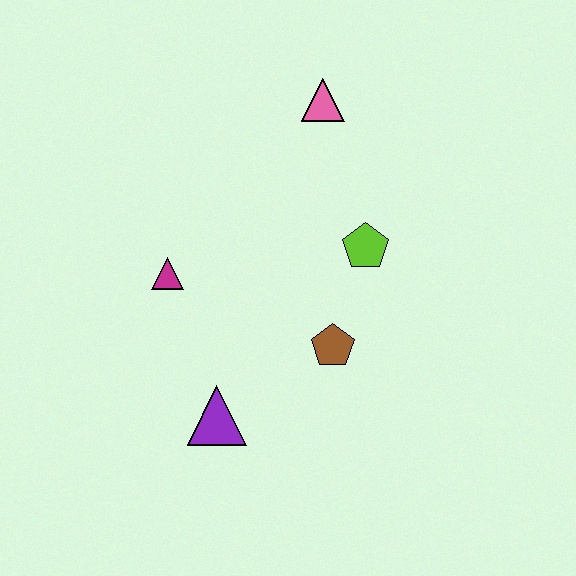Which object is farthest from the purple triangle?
The pink triangle is farthest from the purple triangle.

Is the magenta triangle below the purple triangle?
No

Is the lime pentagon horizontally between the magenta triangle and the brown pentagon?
No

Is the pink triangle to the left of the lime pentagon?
Yes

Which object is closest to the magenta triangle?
The purple triangle is closest to the magenta triangle.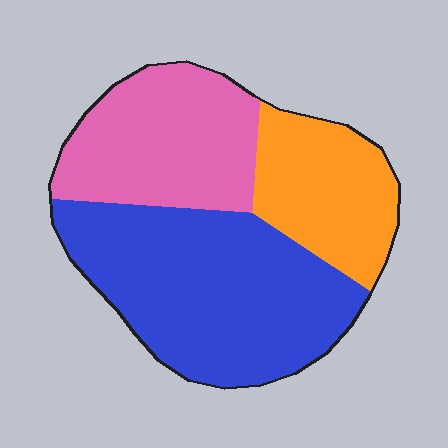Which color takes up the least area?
Orange, at roughly 25%.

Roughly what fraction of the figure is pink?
Pink covers roughly 30% of the figure.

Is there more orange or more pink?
Pink.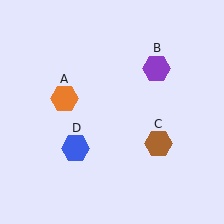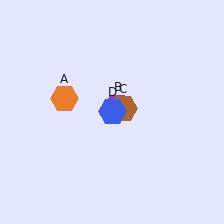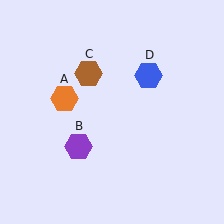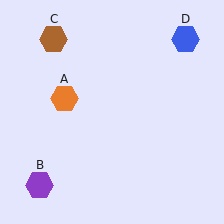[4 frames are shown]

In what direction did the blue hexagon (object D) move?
The blue hexagon (object D) moved up and to the right.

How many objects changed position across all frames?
3 objects changed position: purple hexagon (object B), brown hexagon (object C), blue hexagon (object D).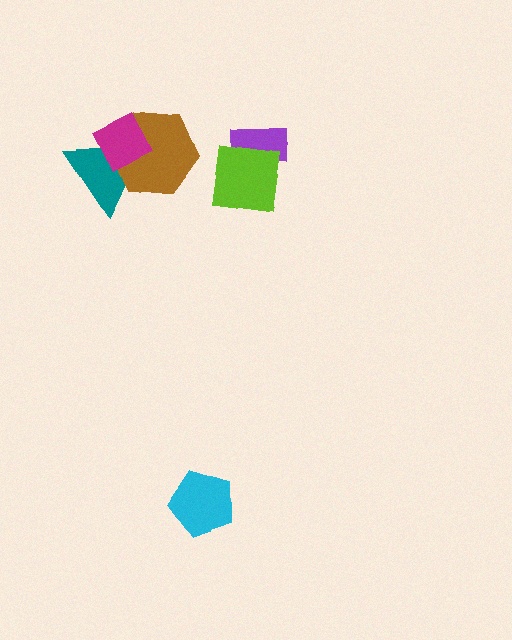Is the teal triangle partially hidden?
Yes, it is partially covered by another shape.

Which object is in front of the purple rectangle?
The lime square is in front of the purple rectangle.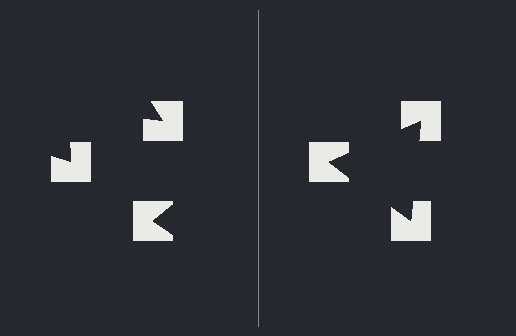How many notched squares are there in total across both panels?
6 — 3 on each side.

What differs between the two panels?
The notched squares are positioned identically on both sides; only the wedge orientations differ. On the right they align to a triangle; on the left they are misaligned.